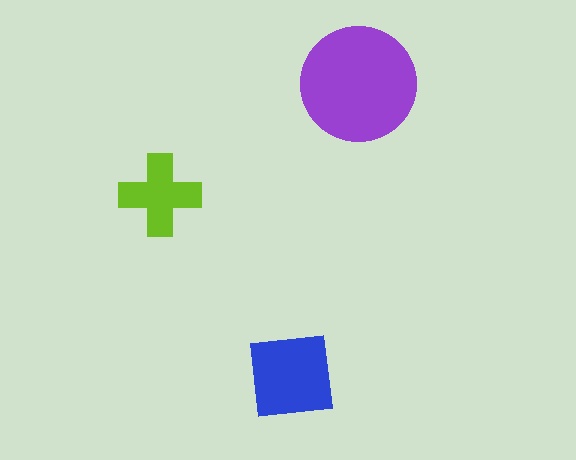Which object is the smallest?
The lime cross.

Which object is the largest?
The purple circle.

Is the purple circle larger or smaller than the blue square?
Larger.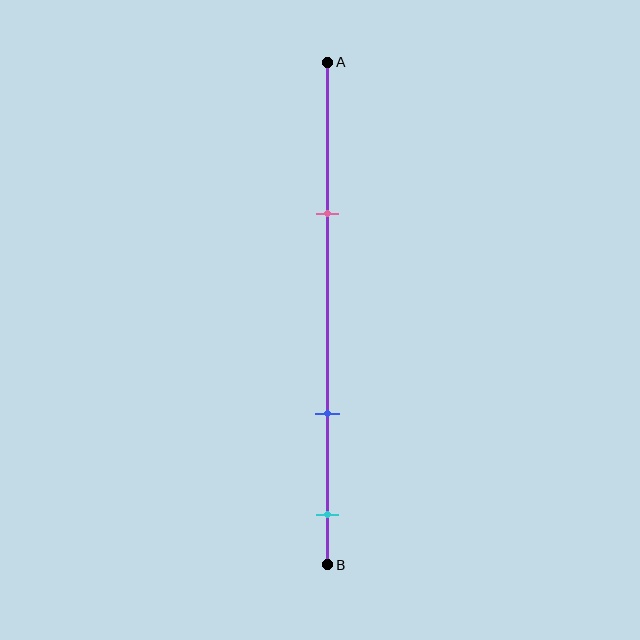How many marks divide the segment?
There are 3 marks dividing the segment.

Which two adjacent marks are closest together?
The blue and cyan marks are the closest adjacent pair.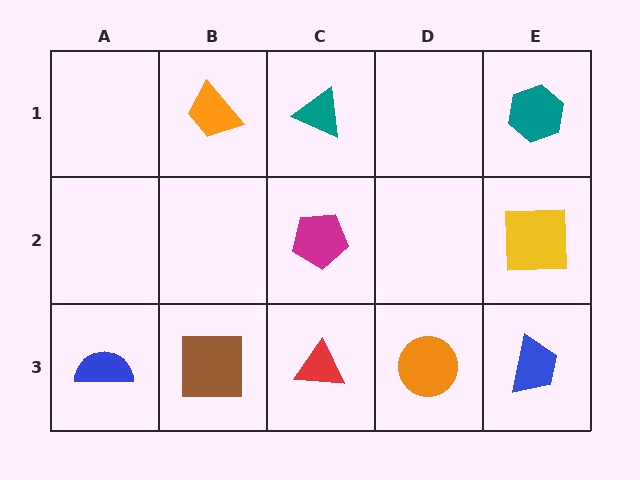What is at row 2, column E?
A yellow square.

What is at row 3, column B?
A brown square.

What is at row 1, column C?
A teal triangle.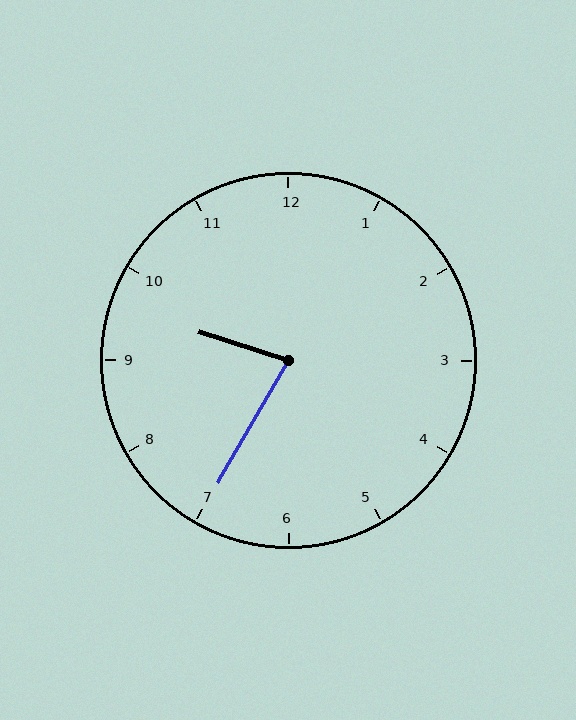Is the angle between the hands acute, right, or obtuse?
It is acute.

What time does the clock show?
9:35.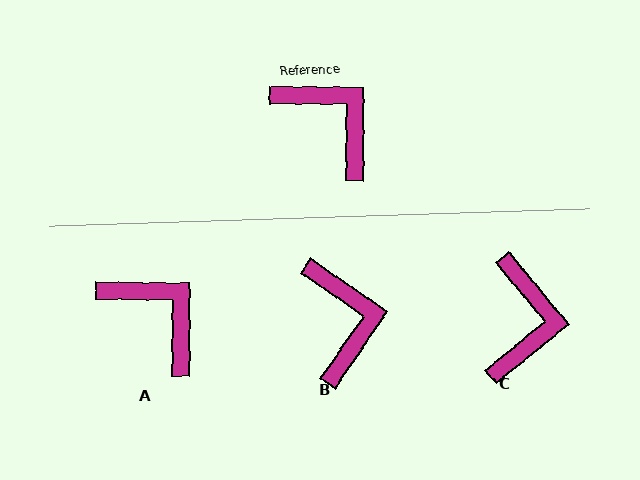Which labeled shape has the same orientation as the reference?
A.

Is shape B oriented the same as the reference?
No, it is off by about 34 degrees.